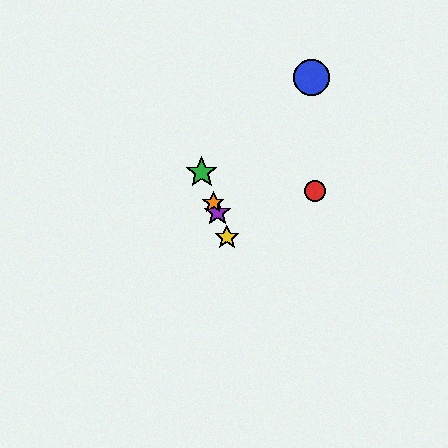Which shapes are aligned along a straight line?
The green star, the yellow star, the purple star, the orange star are aligned along a straight line.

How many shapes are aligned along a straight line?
4 shapes (the green star, the yellow star, the purple star, the orange star) are aligned along a straight line.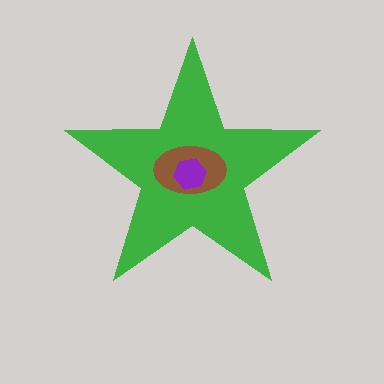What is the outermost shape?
The green star.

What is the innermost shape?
The purple hexagon.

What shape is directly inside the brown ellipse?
The purple hexagon.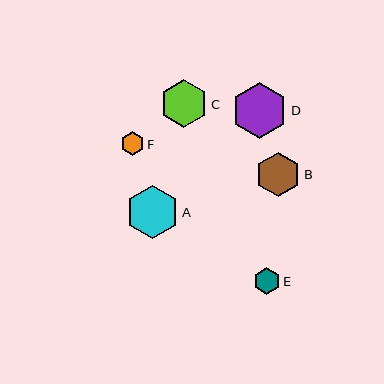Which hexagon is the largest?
Hexagon D is the largest with a size of approximately 56 pixels.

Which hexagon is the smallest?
Hexagon F is the smallest with a size of approximately 24 pixels.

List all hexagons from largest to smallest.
From largest to smallest: D, A, C, B, E, F.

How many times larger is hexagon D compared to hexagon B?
Hexagon D is approximately 1.3 times the size of hexagon B.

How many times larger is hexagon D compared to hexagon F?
Hexagon D is approximately 2.4 times the size of hexagon F.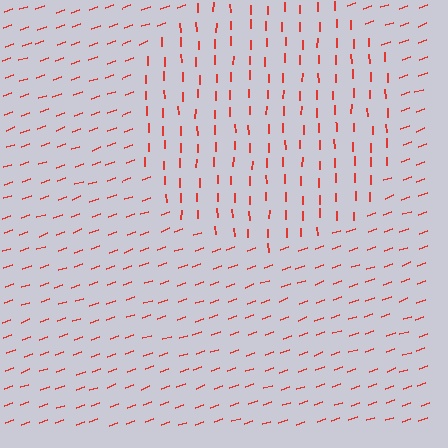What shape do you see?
I see a circle.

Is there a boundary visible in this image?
Yes, there is a texture boundary formed by a change in line orientation.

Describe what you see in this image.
The image is filled with small red line segments. A circle region in the image has lines oriented differently from the surrounding lines, creating a visible texture boundary.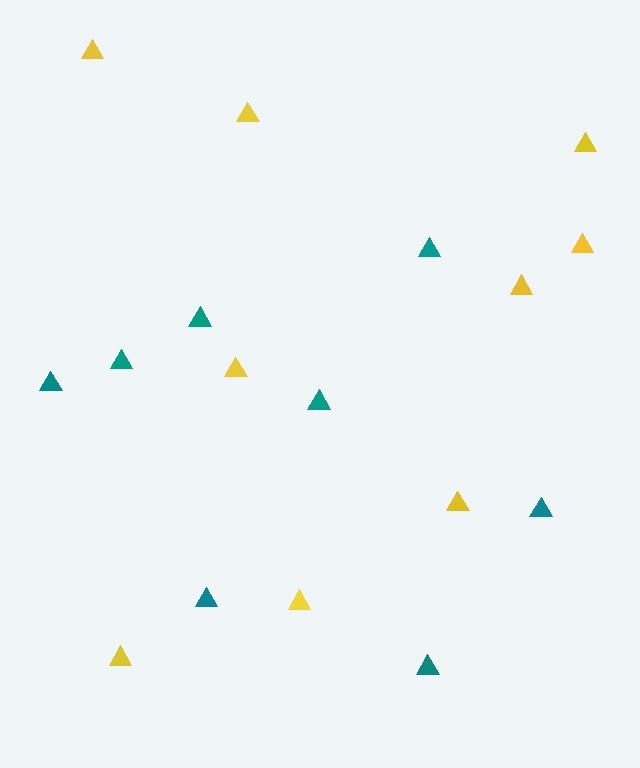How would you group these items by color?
There are 2 groups: one group of teal triangles (8) and one group of yellow triangles (9).